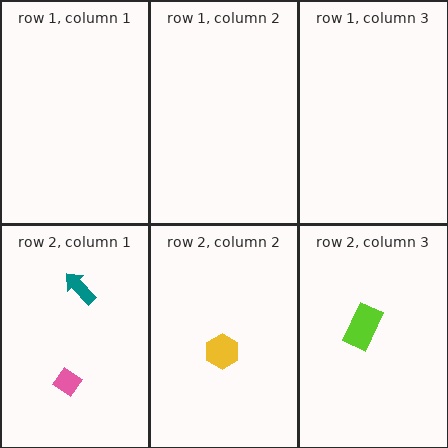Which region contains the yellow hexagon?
The row 2, column 2 region.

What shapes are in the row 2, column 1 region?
The teal arrow, the pink diamond.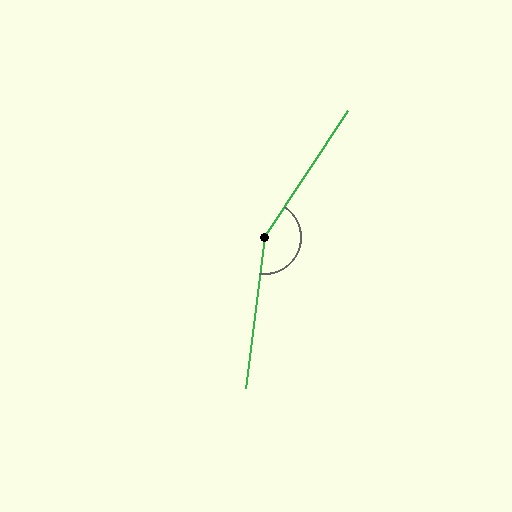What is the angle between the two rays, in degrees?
Approximately 154 degrees.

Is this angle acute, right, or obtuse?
It is obtuse.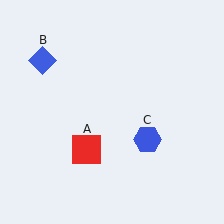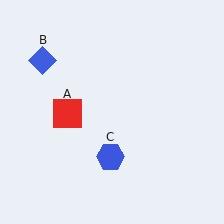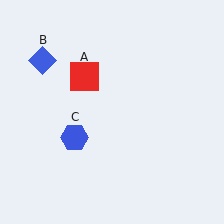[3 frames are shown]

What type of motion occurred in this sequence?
The red square (object A), blue hexagon (object C) rotated clockwise around the center of the scene.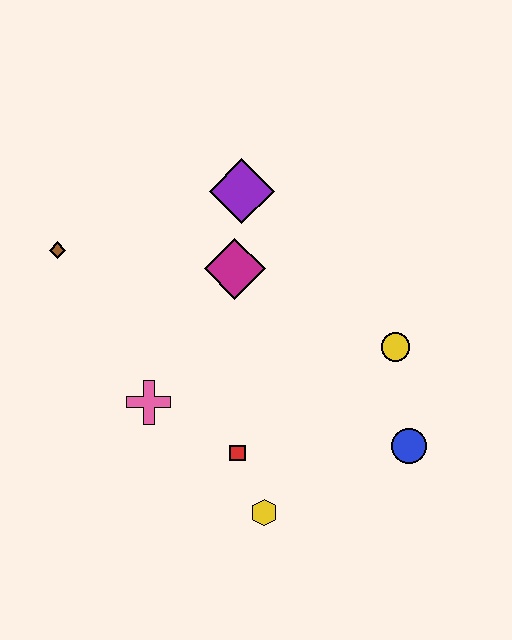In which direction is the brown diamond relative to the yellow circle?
The brown diamond is to the left of the yellow circle.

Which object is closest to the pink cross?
The red square is closest to the pink cross.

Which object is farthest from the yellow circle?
The brown diamond is farthest from the yellow circle.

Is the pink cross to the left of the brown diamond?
No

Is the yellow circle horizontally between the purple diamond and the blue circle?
Yes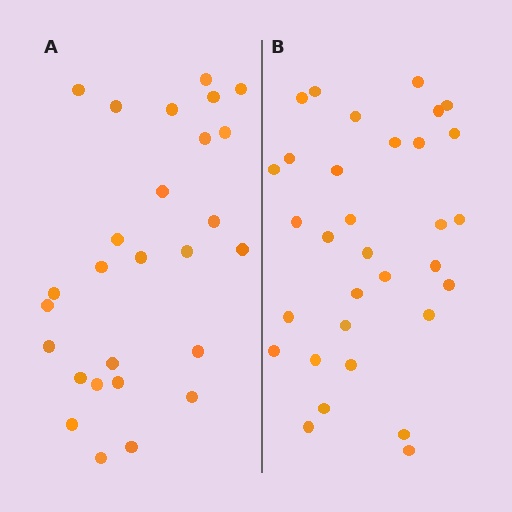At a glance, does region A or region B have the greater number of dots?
Region B (the right region) has more dots.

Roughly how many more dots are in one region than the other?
Region B has about 5 more dots than region A.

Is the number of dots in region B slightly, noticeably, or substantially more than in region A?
Region B has only slightly more — the two regions are fairly close. The ratio is roughly 1.2 to 1.